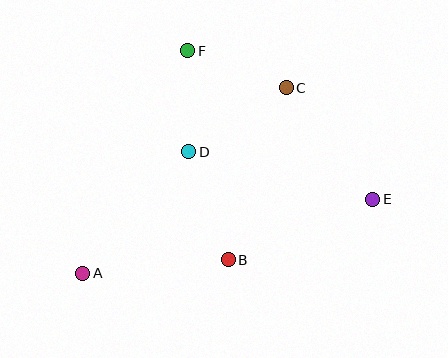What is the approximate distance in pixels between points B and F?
The distance between B and F is approximately 213 pixels.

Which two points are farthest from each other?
Points A and E are farthest from each other.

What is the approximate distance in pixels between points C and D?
The distance between C and D is approximately 117 pixels.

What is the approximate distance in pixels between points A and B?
The distance between A and B is approximately 146 pixels.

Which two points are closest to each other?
Points D and F are closest to each other.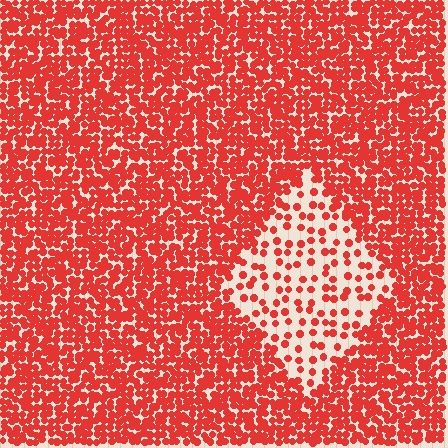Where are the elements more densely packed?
The elements are more densely packed outside the diamond boundary.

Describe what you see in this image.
The image contains small red elements arranged at two different densities. A diamond-shaped region is visible where the elements are less densely packed than the surrounding area.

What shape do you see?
I see a diamond.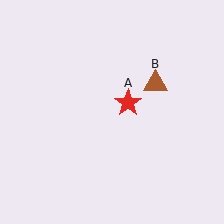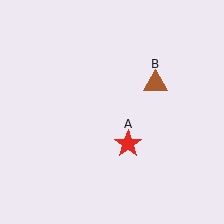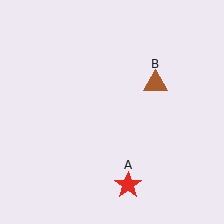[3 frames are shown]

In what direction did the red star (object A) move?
The red star (object A) moved down.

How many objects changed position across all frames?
1 object changed position: red star (object A).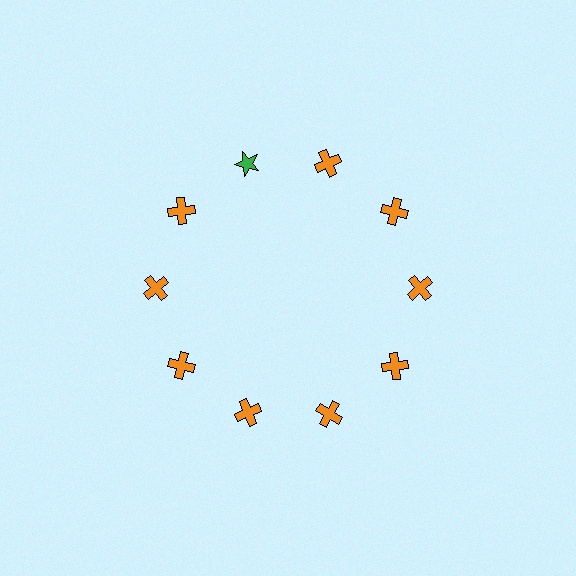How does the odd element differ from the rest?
It differs in both color (green instead of orange) and shape (star instead of cross).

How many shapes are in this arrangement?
There are 10 shapes arranged in a ring pattern.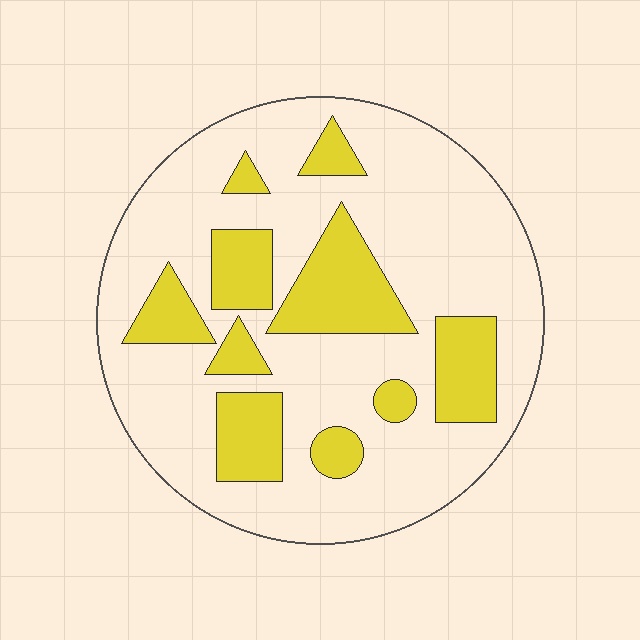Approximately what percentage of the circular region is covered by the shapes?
Approximately 25%.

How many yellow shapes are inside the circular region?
10.